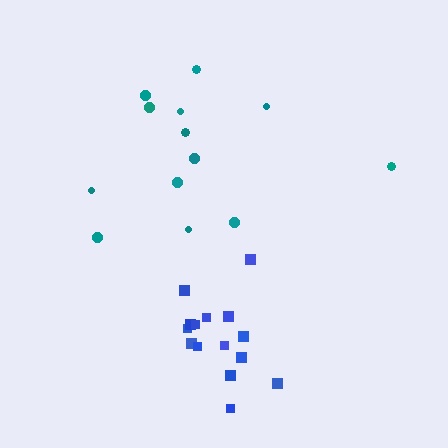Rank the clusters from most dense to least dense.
blue, teal.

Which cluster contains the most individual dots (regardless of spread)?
Blue (15).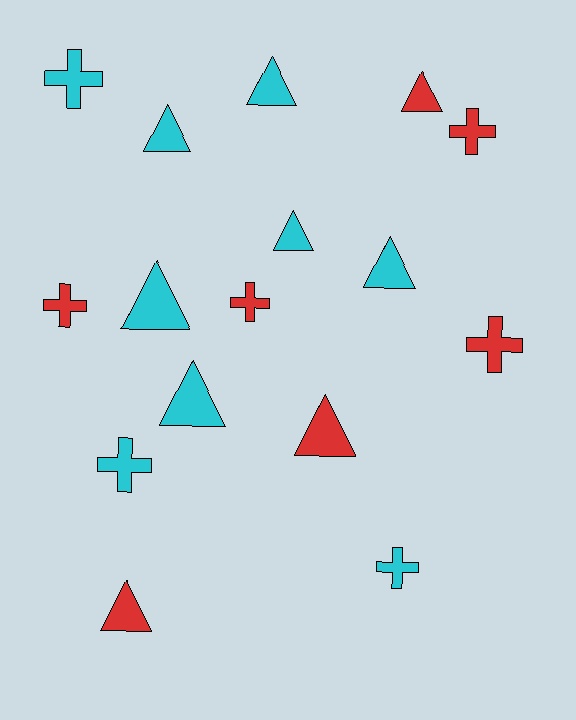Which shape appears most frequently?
Triangle, with 9 objects.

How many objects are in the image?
There are 16 objects.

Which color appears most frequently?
Cyan, with 9 objects.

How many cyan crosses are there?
There are 3 cyan crosses.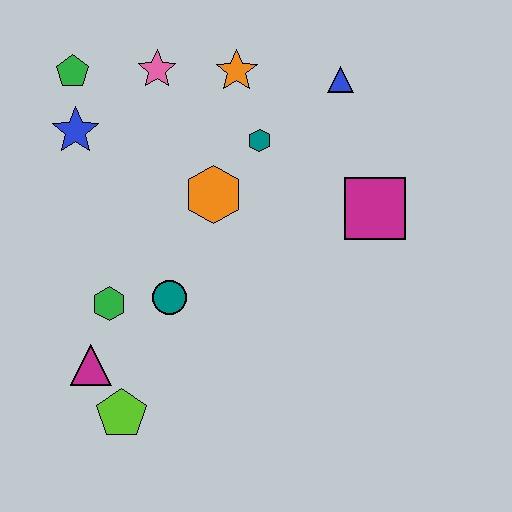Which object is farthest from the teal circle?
The blue triangle is farthest from the teal circle.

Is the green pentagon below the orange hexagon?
No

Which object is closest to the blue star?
The green pentagon is closest to the blue star.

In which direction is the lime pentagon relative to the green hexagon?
The lime pentagon is below the green hexagon.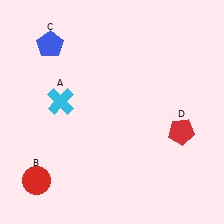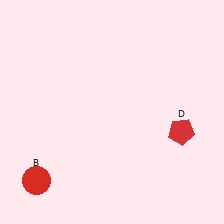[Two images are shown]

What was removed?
The cyan cross (A), the blue pentagon (C) were removed in Image 2.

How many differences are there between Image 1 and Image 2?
There are 2 differences between the two images.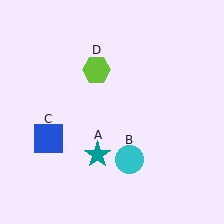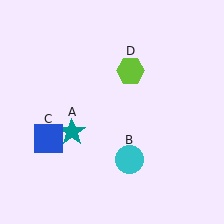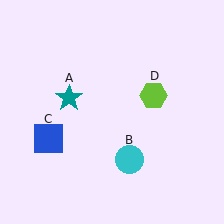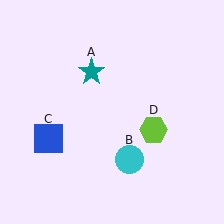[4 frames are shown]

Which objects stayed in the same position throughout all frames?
Cyan circle (object B) and blue square (object C) remained stationary.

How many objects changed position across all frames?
2 objects changed position: teal star (object A), lime hexagon (object D).